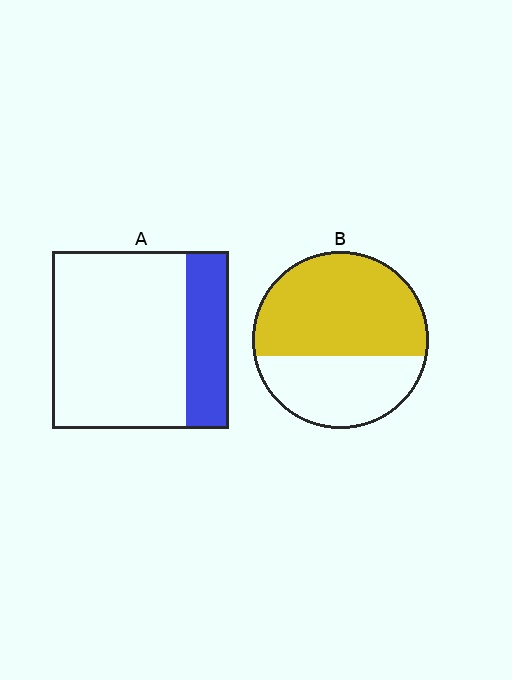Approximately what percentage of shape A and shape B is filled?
A is approximately 25% and B is approximately 60%.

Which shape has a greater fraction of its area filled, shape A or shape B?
Shape B.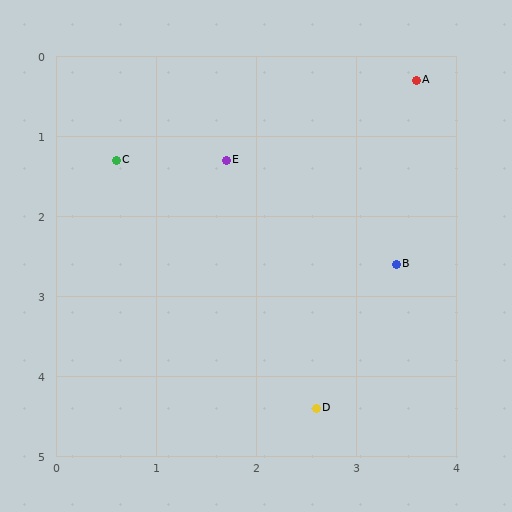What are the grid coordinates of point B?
Point B is at approximately (3.4, 2.6).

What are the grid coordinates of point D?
Point D is at approximately (2.6, 4.4).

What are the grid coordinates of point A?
Point A is at approximately (3.6, 0.3).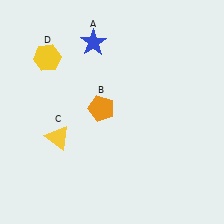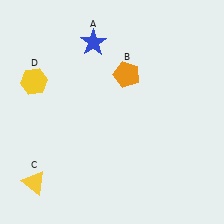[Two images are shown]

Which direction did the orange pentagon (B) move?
The orange pentagon (B) moved up.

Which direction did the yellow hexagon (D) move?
The yellow hexagon (D) moved down.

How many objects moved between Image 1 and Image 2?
3 objects moved between the two images.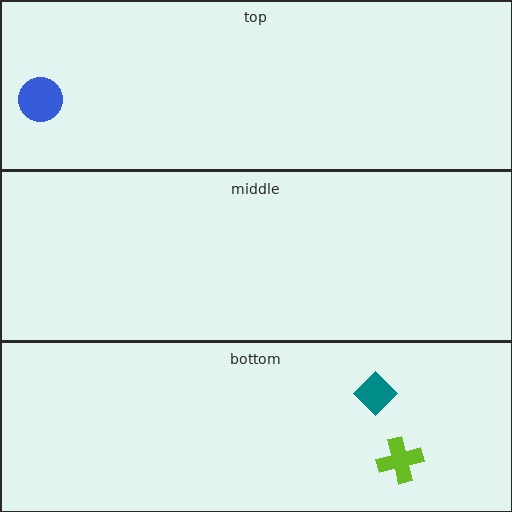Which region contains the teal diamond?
The bottom region.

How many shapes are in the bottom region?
2.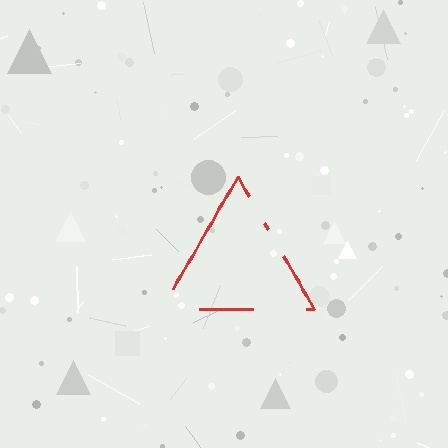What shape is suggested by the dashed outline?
The dashed outline suggests a triangle.